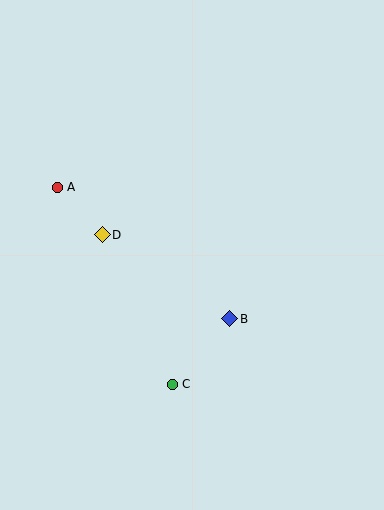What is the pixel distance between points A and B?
The distance between A and B is 217 pixels.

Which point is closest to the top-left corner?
Point A is closest to the top-left corner.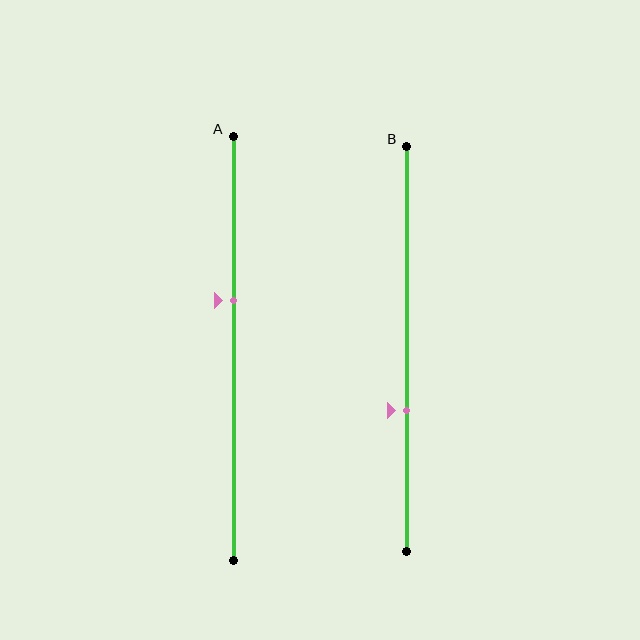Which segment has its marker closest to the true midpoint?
Segment A has its marker closest to the true midpoint.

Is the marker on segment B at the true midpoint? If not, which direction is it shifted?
No, the marker on segment B is shifted downward by about 15% of the segment length.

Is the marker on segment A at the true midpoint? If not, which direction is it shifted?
No, the marker on segment A is shifted upward by about 11% of the segment length.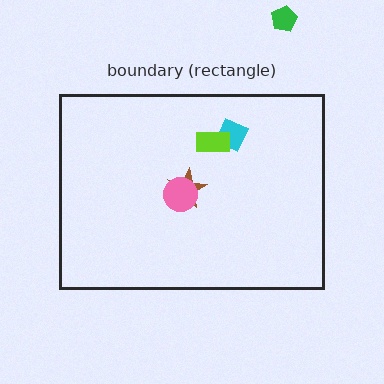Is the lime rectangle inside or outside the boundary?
Inside.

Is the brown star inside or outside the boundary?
Inside.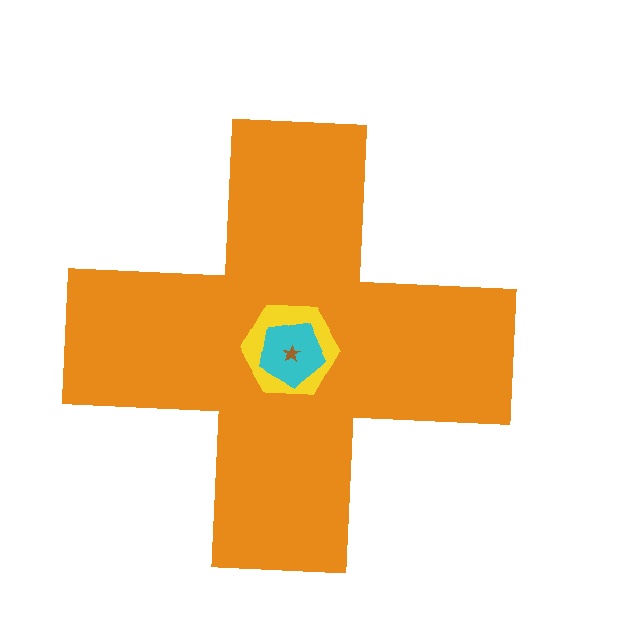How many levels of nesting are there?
4.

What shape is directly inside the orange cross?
The yellow hexagon.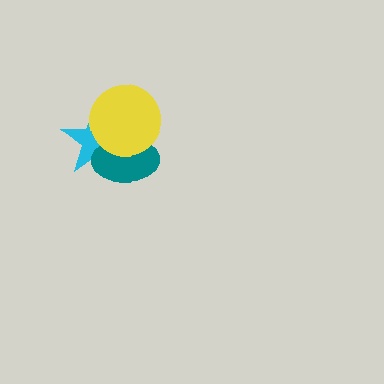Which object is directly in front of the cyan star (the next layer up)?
The teal ellipse is directly in front of the cyan star.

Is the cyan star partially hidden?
Yes, it is partially covered by another shape.